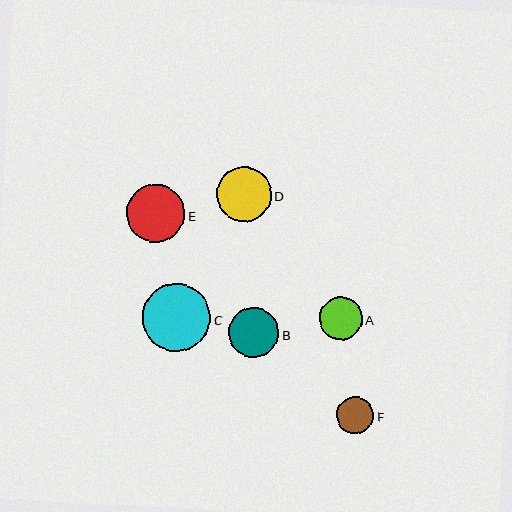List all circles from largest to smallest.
From largest to smallest: C, E, D, B, A, F.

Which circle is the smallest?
Circle F is the smallest with a size of approximately 37 pixels.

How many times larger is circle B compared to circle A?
Circle B is approximately 1.1 times the size of circle A.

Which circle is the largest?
Circle C is the largest with a size of approximately 69 pixels.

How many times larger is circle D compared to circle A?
Circle D is approximately 1.3 times the size of circle A.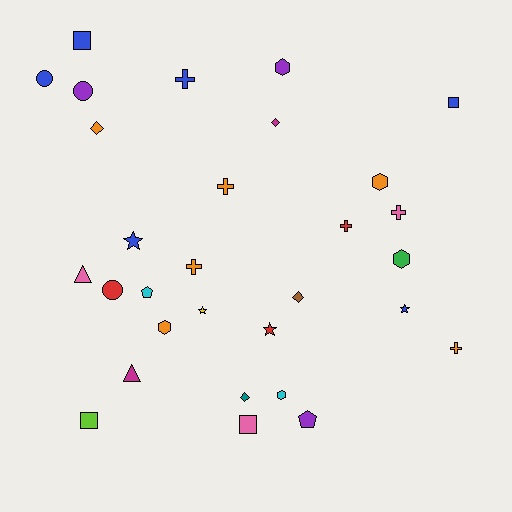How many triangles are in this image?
There are 2 triangles.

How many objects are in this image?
There are 30 objects.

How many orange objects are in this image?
There are 6 orange objects.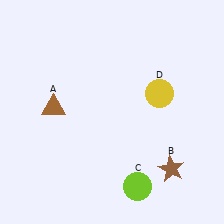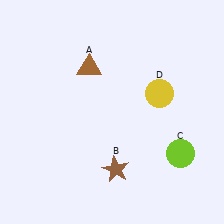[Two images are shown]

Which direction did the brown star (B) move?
The brown star (B) moved left.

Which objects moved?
The objects that moved are: the brown triangle (A), the brown star (B), the lime circle (C).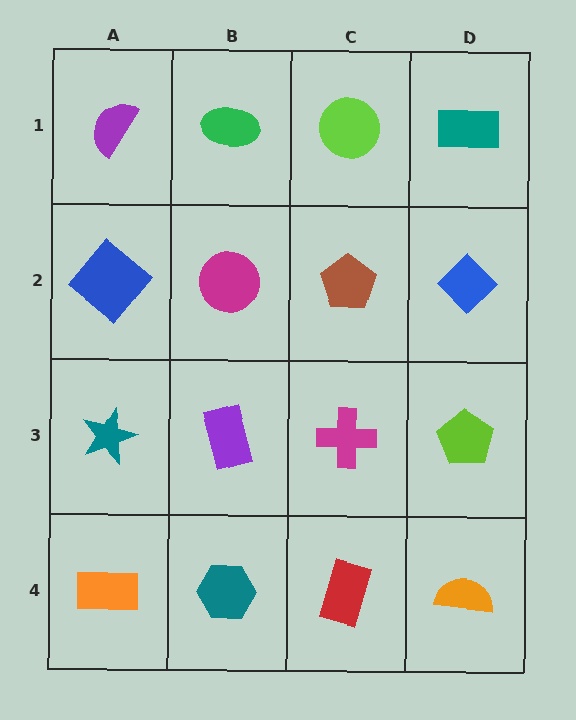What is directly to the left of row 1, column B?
A purple semicircle.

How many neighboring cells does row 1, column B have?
3.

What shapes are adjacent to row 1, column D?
A blue diamond (row 2, column D), a lime circle (row 1, column C).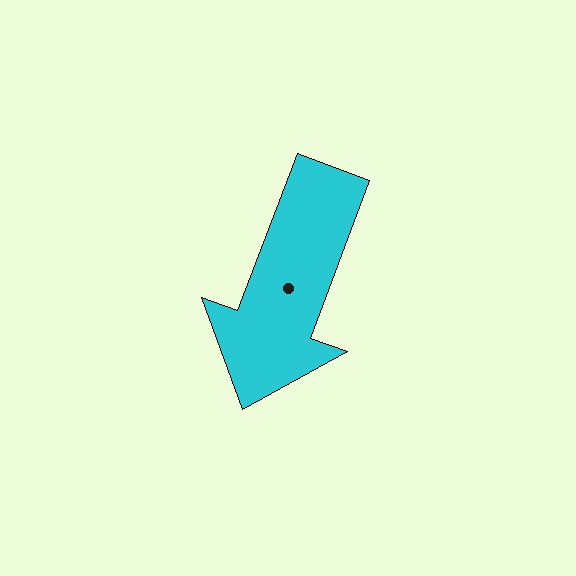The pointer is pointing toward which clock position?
Roughly 7 o'clock.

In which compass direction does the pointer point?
South.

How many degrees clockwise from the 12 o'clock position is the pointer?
Approximately 201 degrees.